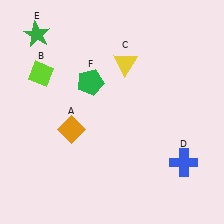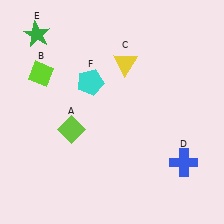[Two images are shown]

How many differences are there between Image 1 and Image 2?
There are 2 differences between the two images.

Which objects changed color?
A changed from orange to lime. F changed from green to cyan.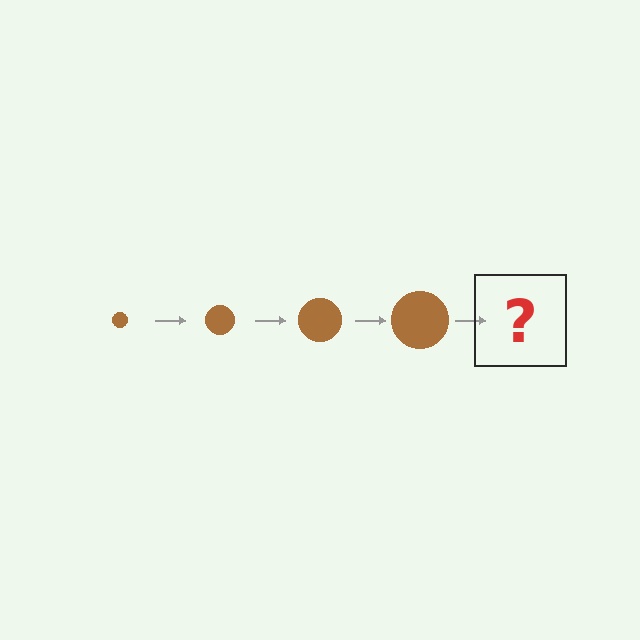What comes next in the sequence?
The next element should be a brown circle, larger than the previous one.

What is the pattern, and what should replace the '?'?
The pattern is that the circle gets progressively larger each step. The '?' should be a brown circle, larger than the previous one.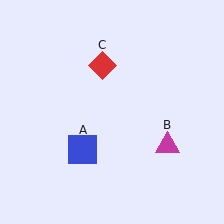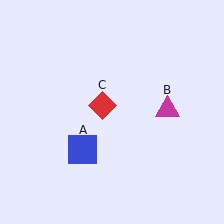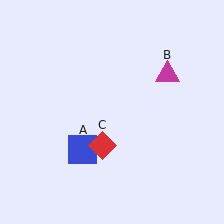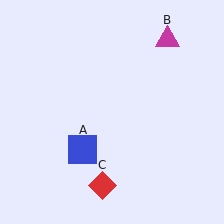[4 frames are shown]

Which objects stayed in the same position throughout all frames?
Blue square (object A) remained stationary.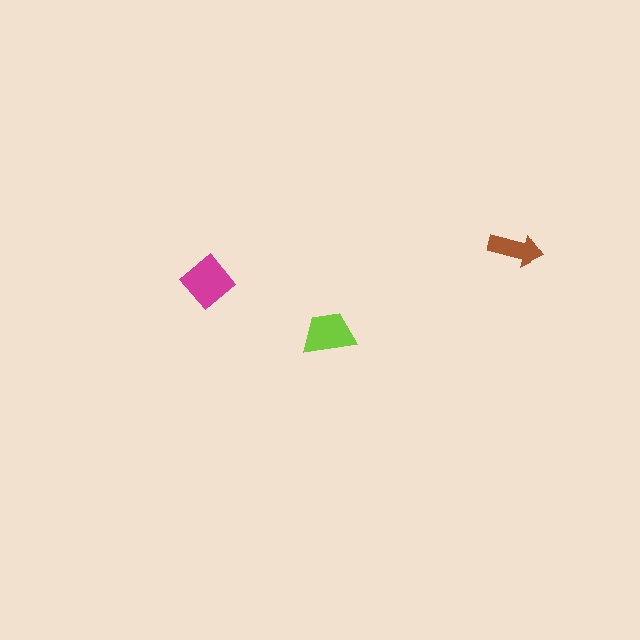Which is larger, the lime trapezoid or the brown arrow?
The lime trapezoid.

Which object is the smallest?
The brown arrow.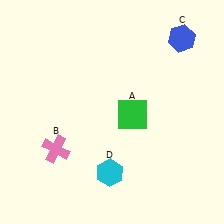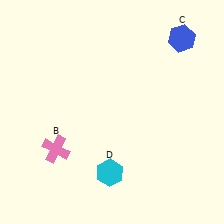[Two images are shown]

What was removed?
The green square (A) was removed in Image 2.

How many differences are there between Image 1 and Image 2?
There is 1 difference between the two images.